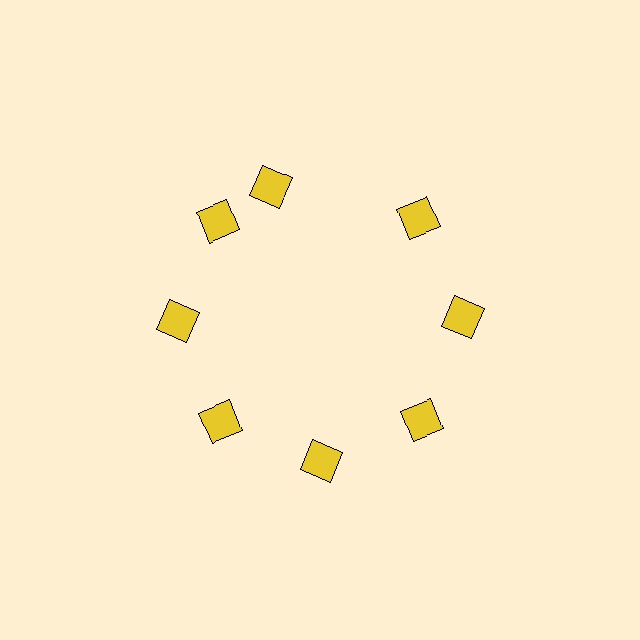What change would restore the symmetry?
The symmetry would be restored by rotating it back into even spacing with its neighbors so that all 8 diamonds sit at equal angles and equal distance from the center.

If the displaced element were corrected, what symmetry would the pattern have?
It would have 8-fold rotational symmetry — the pattern would map onto itself every 45 degrees.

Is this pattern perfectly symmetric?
No. The 8 yellow diamonds are arranged in a ring, but one element near the 12 o'clock position is rotated out of alignment along the ring, breaking the 8-fold rotational symmetry.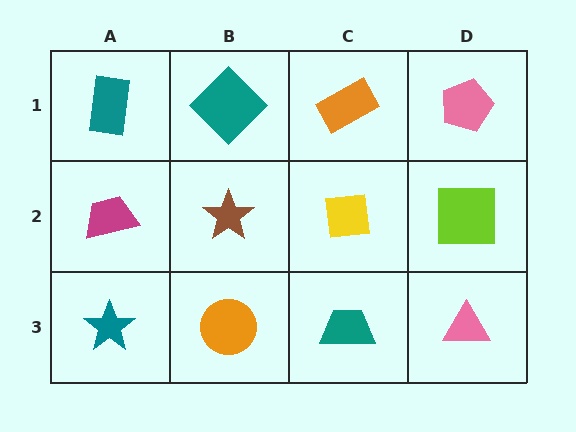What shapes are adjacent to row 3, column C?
A yellow square (row 2, column C), an orange circle (row 3, column B), a pink triangle (row 3, column D).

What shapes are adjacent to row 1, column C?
A yellow square (row 2, column C), a teal diamond (row 1, column B), a pink pentagon (row 1, column D).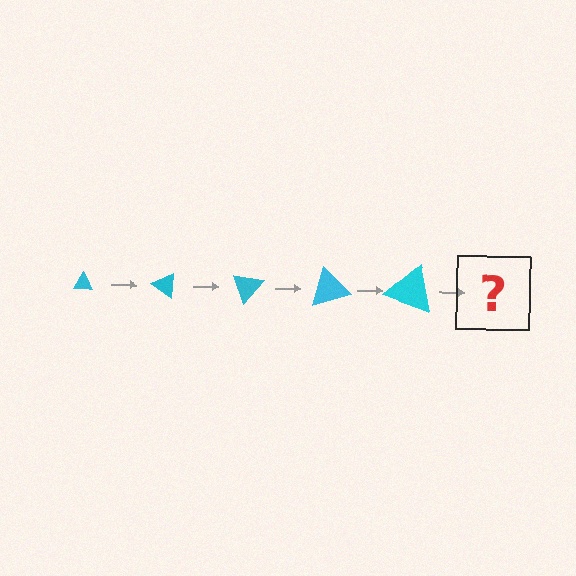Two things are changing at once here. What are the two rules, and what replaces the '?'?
The two rules are that the triangle grows larger each step and it rotates 35 degrees each step. The '?' should be a triangle, larger than the previous one and rotated 175 degrees from the start.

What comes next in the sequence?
The next element should be a triangle, larger than the previous one and rotated 175 degrees from the start.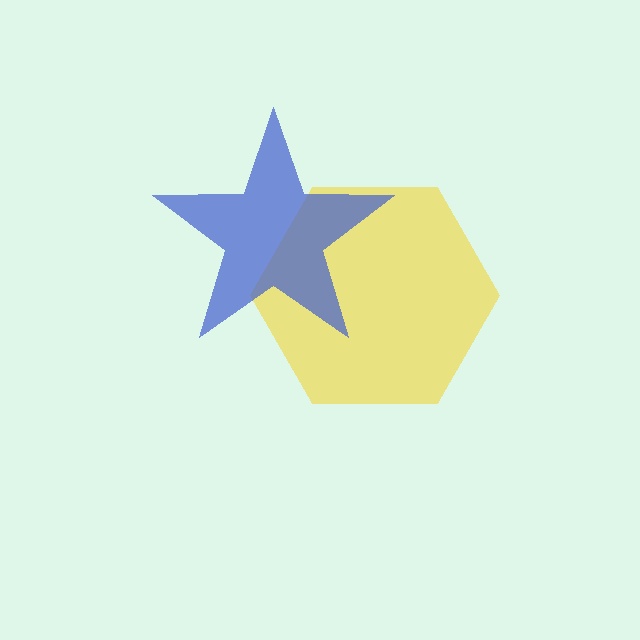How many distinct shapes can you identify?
There are 2 distinct shapes: a yellow hexagon, a blue star.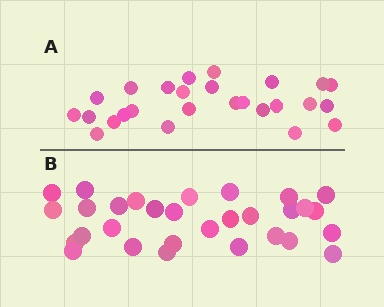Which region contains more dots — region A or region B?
Region B (the bottom region) has more dots.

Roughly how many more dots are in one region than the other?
Region B has about 4 more dots than region A.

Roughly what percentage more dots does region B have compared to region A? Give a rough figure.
About 15% more.